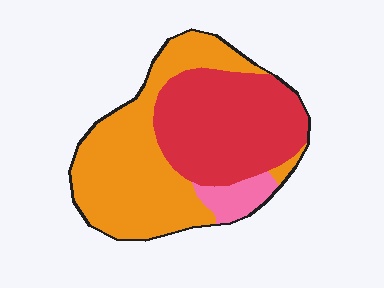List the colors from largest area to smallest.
From largest to smallest: orange, red, pink.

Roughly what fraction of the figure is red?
Red covers around 45% of the figure.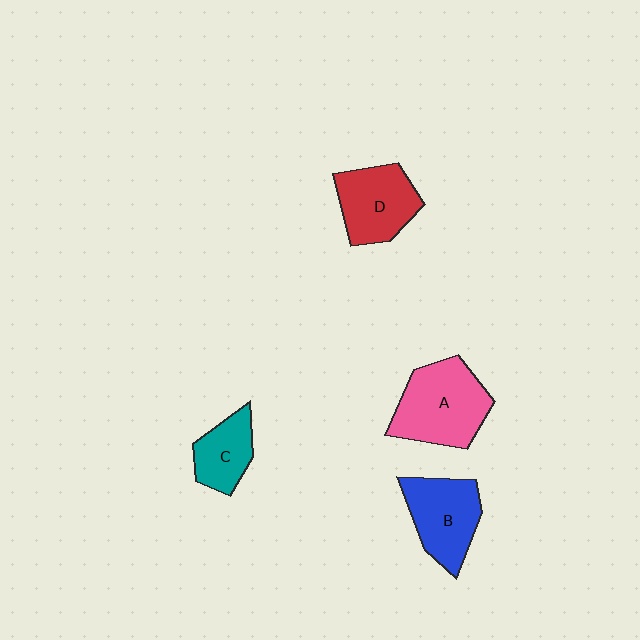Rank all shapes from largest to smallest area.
From largest to smallest: A (pink), B (blue), D (red), C (teal).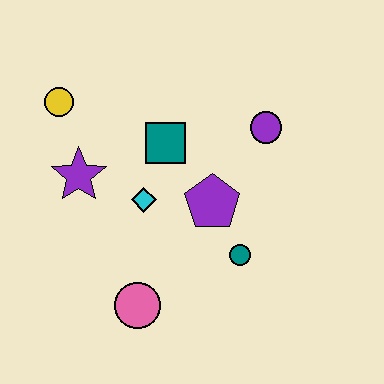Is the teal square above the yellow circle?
No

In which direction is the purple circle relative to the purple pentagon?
The purple circle is above the purple pentagon.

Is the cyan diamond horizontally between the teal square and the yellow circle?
Yes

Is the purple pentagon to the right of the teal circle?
No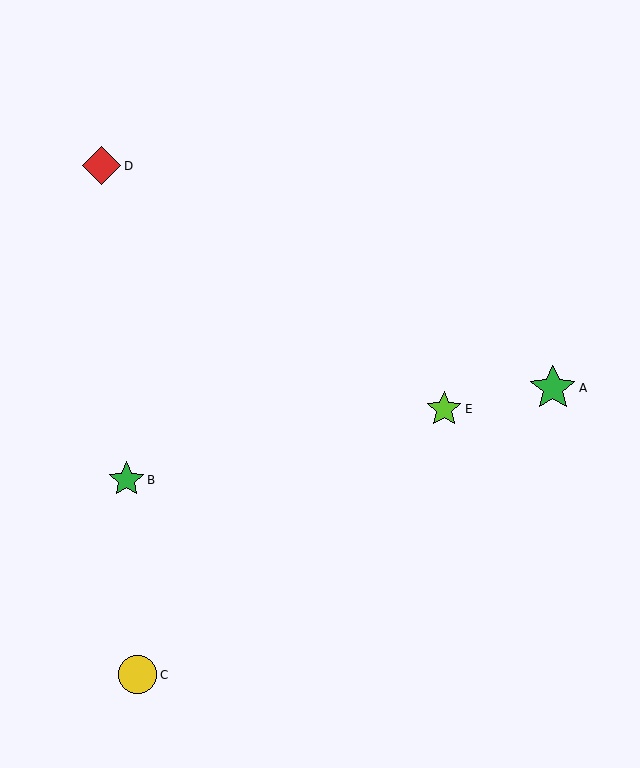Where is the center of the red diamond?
The center of the red diamond is at (102, 166).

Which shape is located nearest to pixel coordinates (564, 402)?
The green star (labeled A) at (553, 388) is nearest to that location.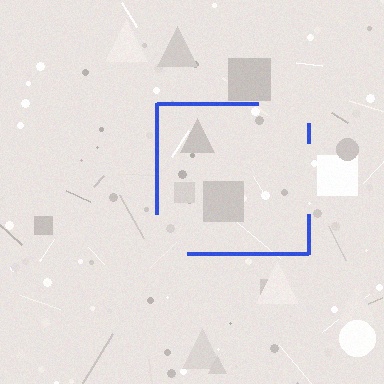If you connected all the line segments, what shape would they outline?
They would outline a square.